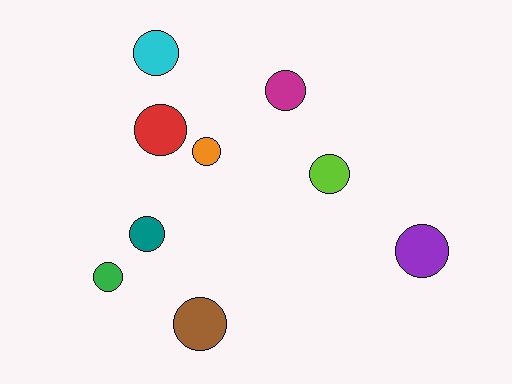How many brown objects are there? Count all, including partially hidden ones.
There is 1 brown object.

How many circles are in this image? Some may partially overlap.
There are 9 circles.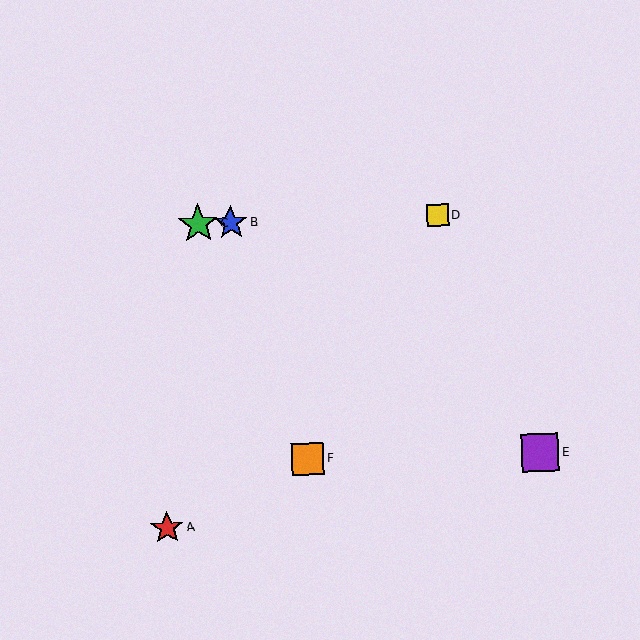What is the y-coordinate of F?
Object F is at y≈459.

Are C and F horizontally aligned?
No, C is at y≈224 and F is at y≈459.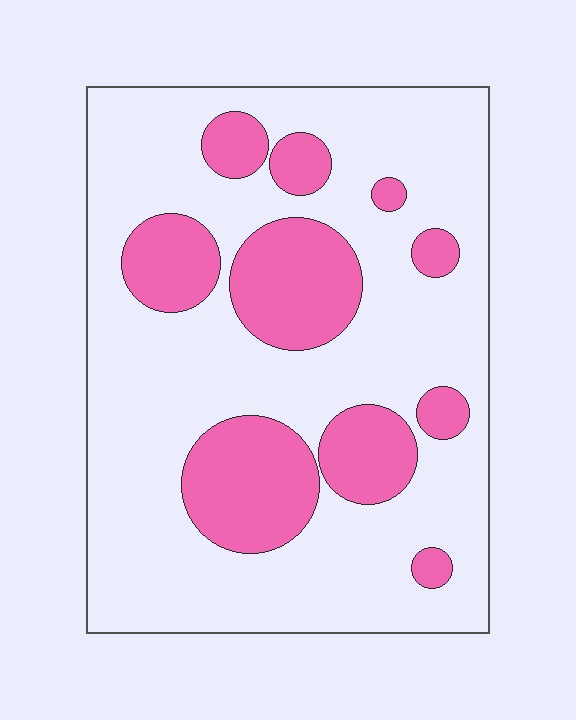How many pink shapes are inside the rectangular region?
10.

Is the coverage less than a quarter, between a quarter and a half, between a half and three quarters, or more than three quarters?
Between a quarter and a half.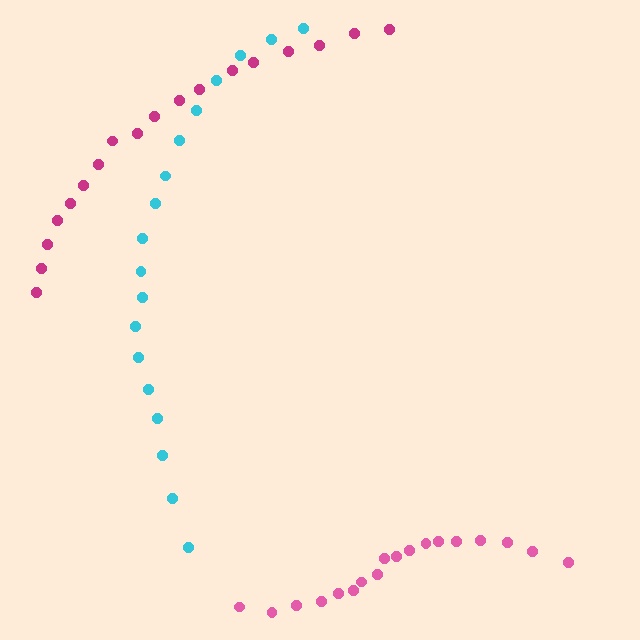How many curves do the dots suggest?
There are 3 distinct paths.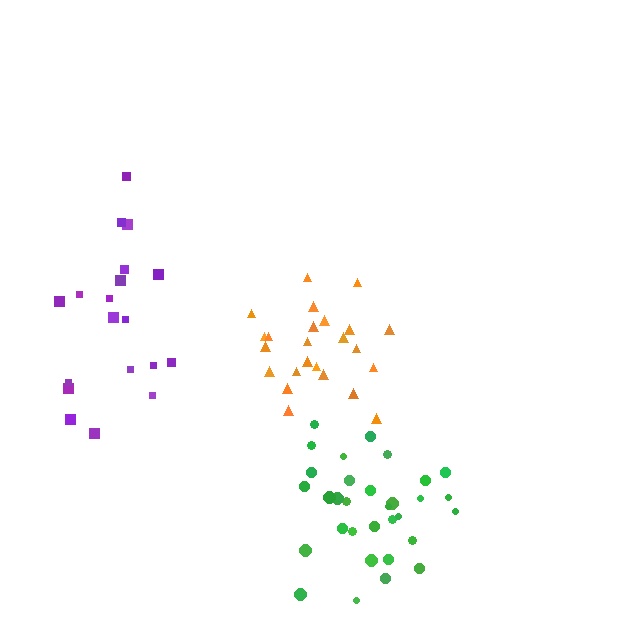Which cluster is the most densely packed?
Green.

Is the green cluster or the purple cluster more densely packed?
Green.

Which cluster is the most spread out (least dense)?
Purple.